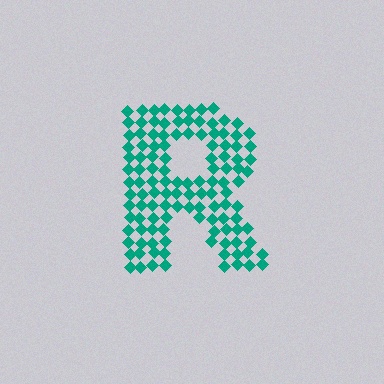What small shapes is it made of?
It is made of small diamonds.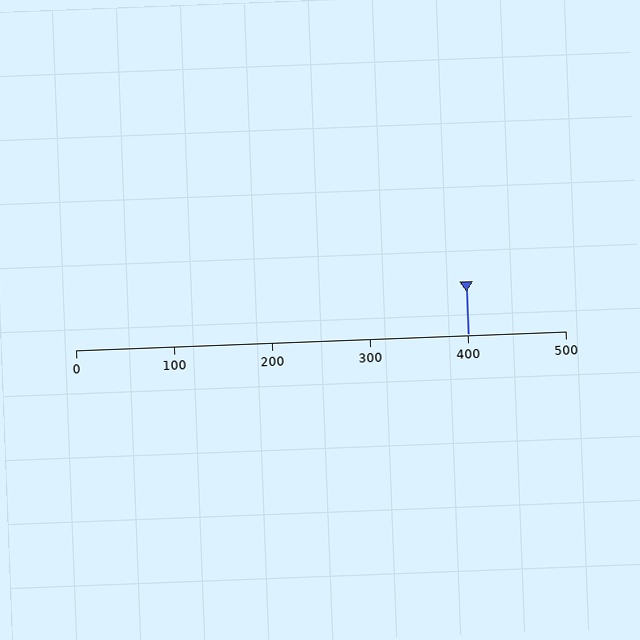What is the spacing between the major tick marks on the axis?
The major ticks are spaced 100 apart.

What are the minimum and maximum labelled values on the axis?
The axis runs from 0 to 500.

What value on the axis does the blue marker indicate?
The marker indicates approximately 400.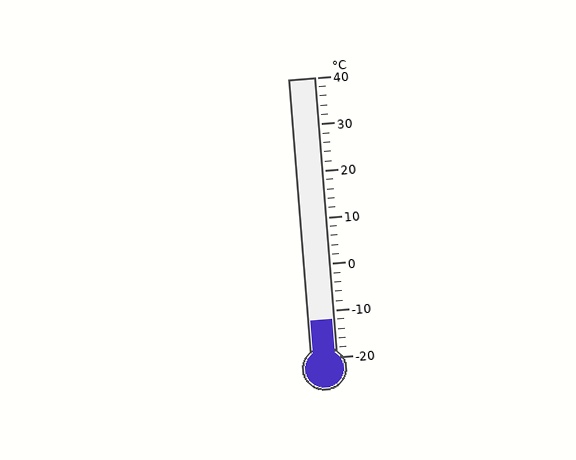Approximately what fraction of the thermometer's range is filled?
The thermometer is filled to approximately 15% of its range.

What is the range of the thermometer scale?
The thermometer scale ranges from -20°C to 40°C.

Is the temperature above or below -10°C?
The temperature is below -10°C.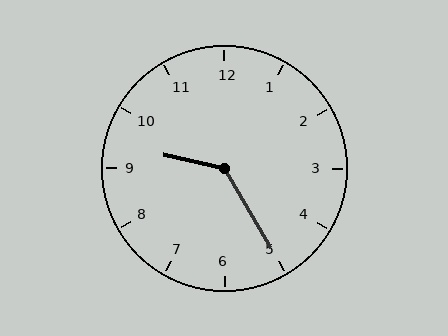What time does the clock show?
9:25.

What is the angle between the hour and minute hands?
Approximately 132 degrees.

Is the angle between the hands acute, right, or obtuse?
It is obtuse.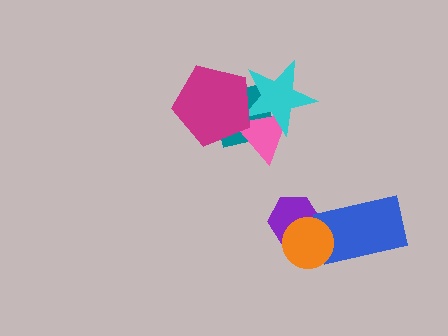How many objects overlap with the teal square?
3 objects overlap with the teal square.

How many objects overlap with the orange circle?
2 objects overlap with the orange circle.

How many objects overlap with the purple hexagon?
1 object overlaps with the purple hexagon.